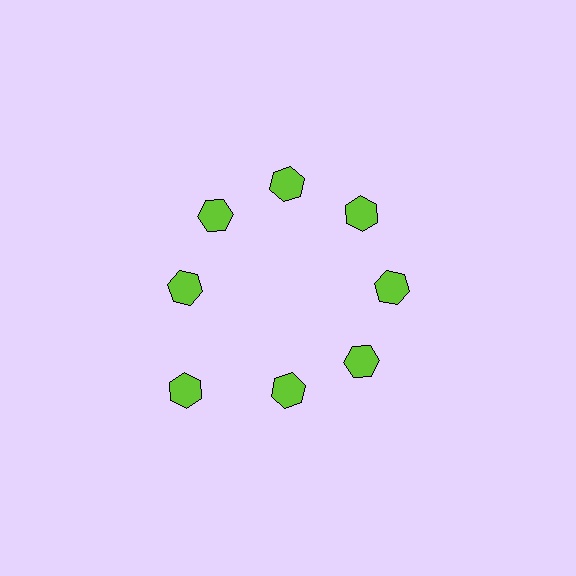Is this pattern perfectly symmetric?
No. The 8 lime hexagons are arranged in a ring, but one element near the 8 o'clock position is pushed outward from the center, breaking the 8-fold rotational symmetry.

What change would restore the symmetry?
The symmetry would be restored by moving it inward, back onto the ring so that all 8 hexagons sit at equal angles and equal distance from the center.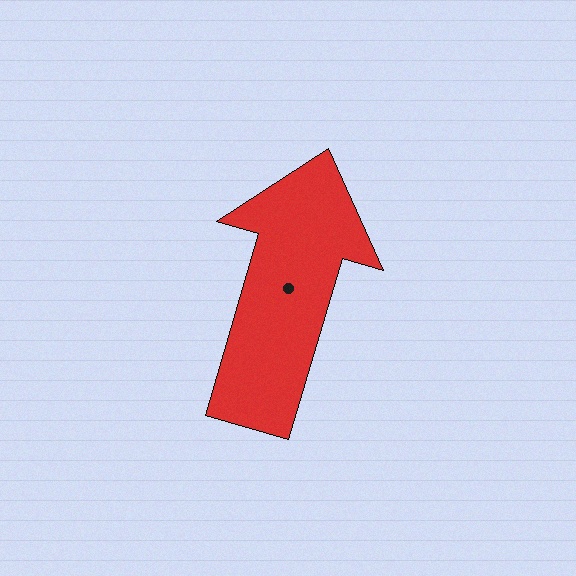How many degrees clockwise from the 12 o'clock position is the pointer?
Approximately 16 degrees.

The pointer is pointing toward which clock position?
Roughly 1 o'clock.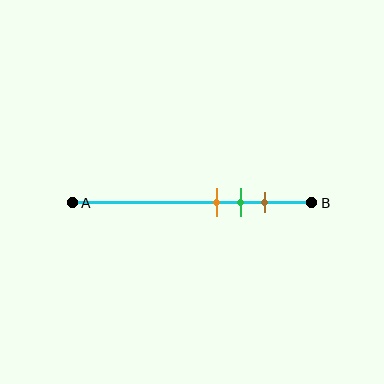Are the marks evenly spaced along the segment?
Yes, the marks are approximately evenly spaced.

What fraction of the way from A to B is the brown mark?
The brown mark is approximately 80% (0.8) of the way from A to B.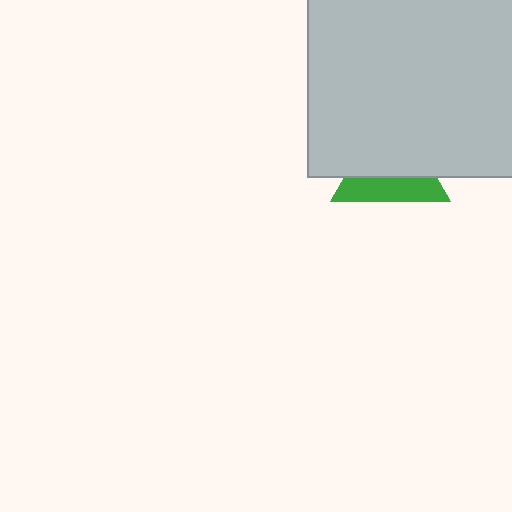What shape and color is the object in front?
The object in front is a light gray rectangle.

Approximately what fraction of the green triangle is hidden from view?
Roughly 59% of the green triangle is hidden behind the light gray rectangle.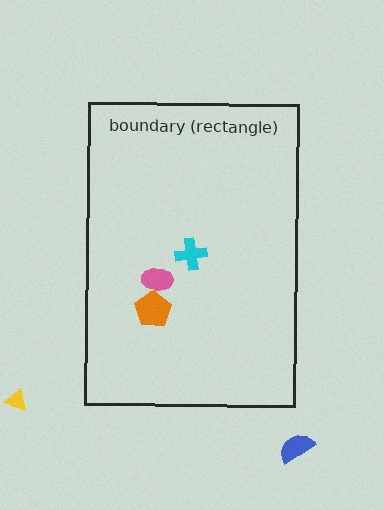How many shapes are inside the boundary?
3 inside, 2 outside.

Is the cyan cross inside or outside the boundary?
Inside.